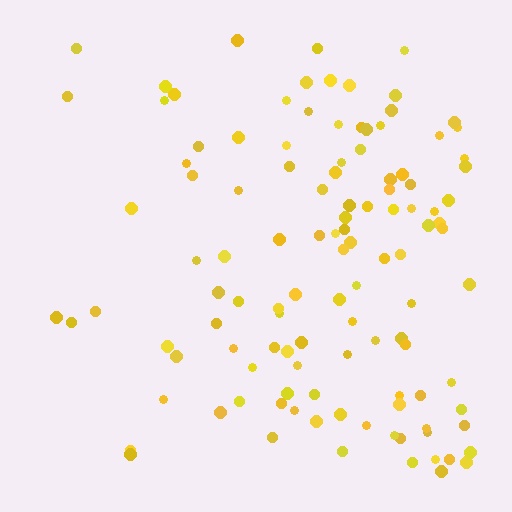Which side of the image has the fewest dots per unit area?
The left.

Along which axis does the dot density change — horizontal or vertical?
Horizontal.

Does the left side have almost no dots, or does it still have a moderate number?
Still a moderate number, just noticeably fewer than the right.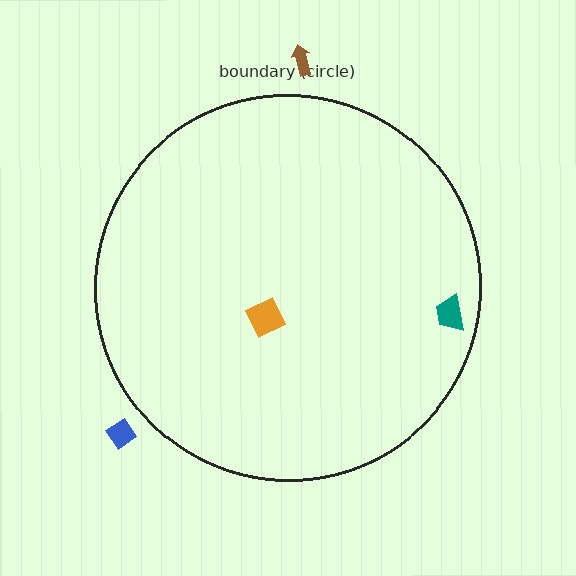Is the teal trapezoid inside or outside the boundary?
Inside.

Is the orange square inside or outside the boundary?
Inside.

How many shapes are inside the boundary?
2 inside, 2 outside.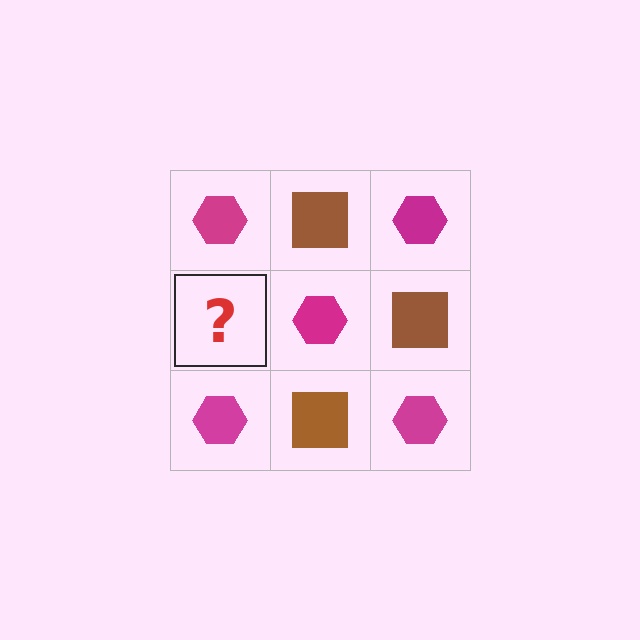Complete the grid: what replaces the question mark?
The question mark should be replaced with a brown square.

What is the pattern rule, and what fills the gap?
The rule is that it alternates magenta hexagon and brown square in a checkerboard pattern. The gap should be filled with a brown square.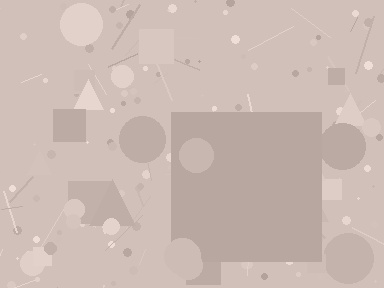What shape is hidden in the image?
A square is hidden in the image.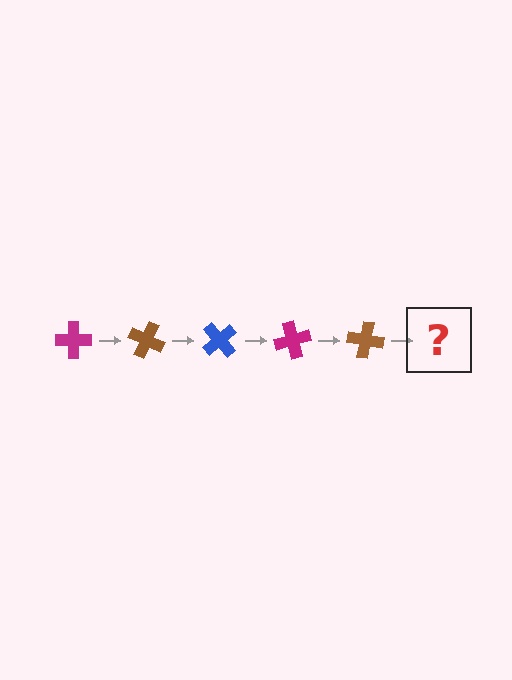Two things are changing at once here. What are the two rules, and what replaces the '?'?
The two rules are that it rotates 25 degrees each step and the color cycles through magenta, brown, and blue. The '?' should be a blue cross, rotated 125 degrees from the start.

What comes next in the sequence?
The next element should be a blue cross, rotated 125 degrees from the start.